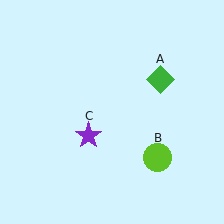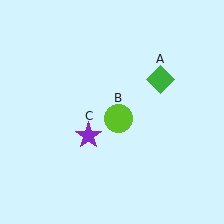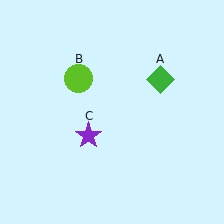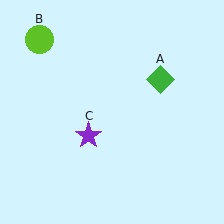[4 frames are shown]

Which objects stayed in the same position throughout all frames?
Green diamond (object A) and purple star (object C) remained stationary.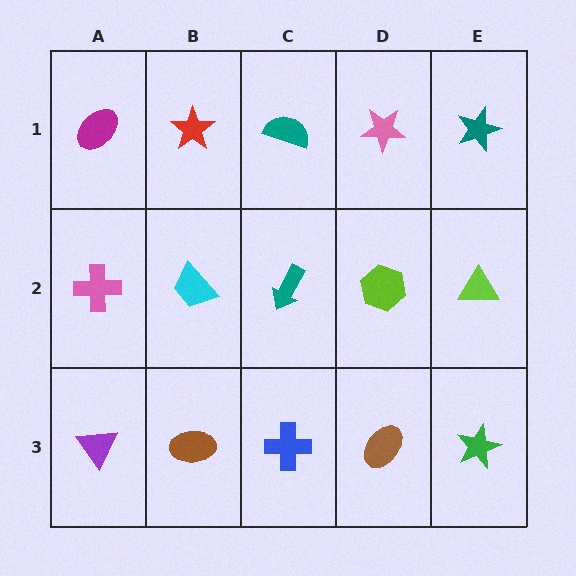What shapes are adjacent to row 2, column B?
A red star (row 1, column B), a brown ellipse (row 3, column B), a pink cross (row 2, column A), a teal arrow (row 2, column C).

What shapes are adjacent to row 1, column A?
A pink cross (row 2, column A), a red star (row 1, column B).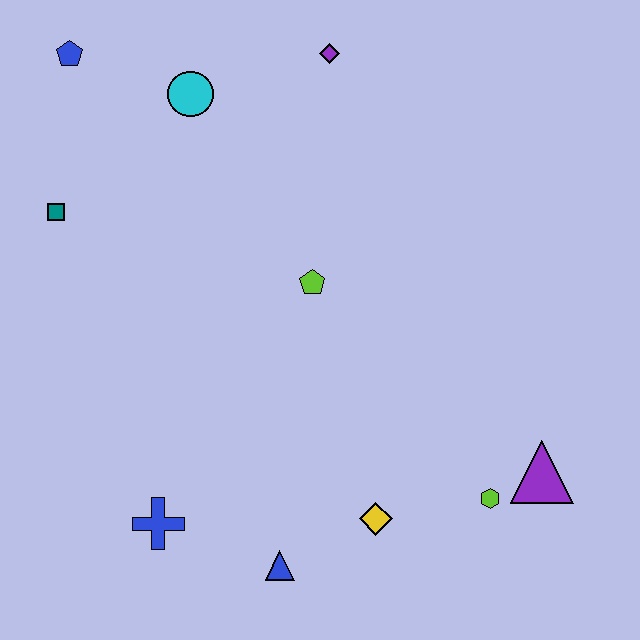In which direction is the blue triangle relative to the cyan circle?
The blue triangle is below the cyan circle.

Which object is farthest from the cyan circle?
The purple triangle is farthest from the cyan circle.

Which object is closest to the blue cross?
The blue triangle is closest to the blue cross.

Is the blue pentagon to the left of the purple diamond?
Yes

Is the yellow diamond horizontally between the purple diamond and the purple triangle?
Yes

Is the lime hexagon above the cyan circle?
No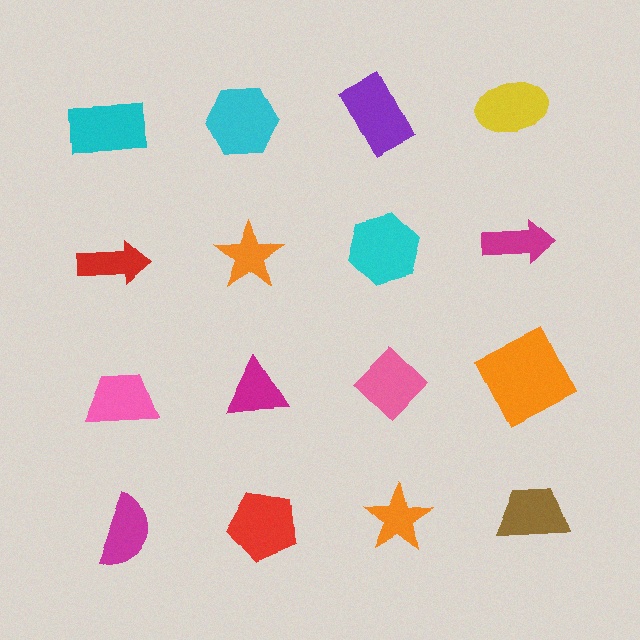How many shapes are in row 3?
4 shapes.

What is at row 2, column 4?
A magenta arrow.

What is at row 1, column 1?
A cyan rectangle.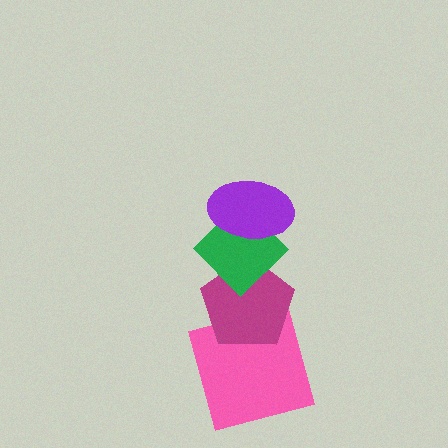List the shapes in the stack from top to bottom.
From top to bottom: the purple ellipse, the green diamond, the magenta pentagon, the pink square.